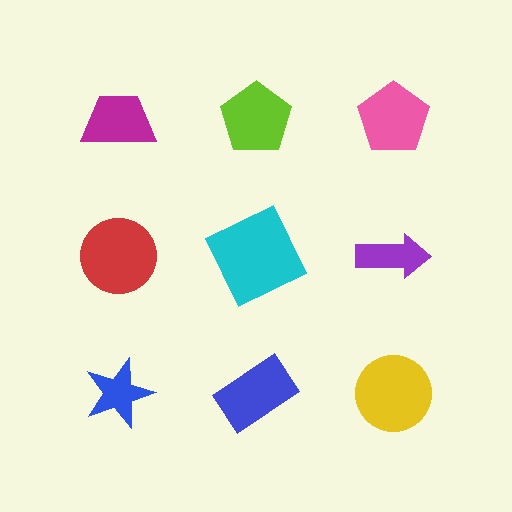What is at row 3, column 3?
A yellow circle.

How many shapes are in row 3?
3 shapes.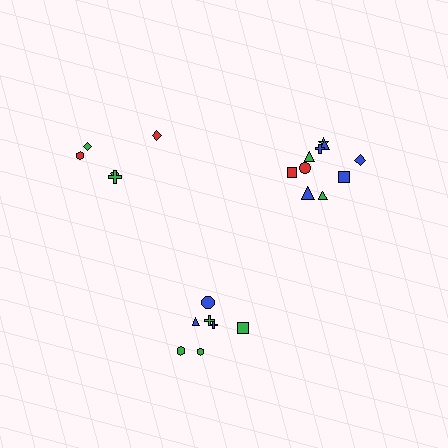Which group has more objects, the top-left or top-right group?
The top-right group.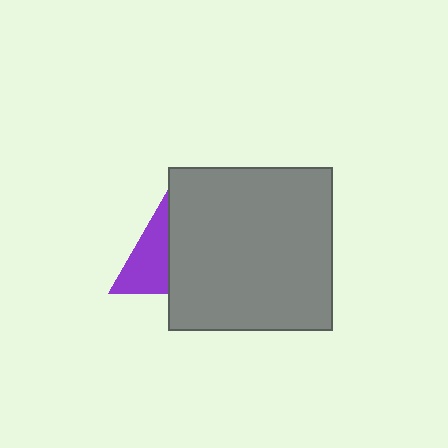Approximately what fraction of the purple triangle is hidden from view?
Roughly 62% of the purple triangle is hidden behind the gray square.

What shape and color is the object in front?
The object in front is a gray square.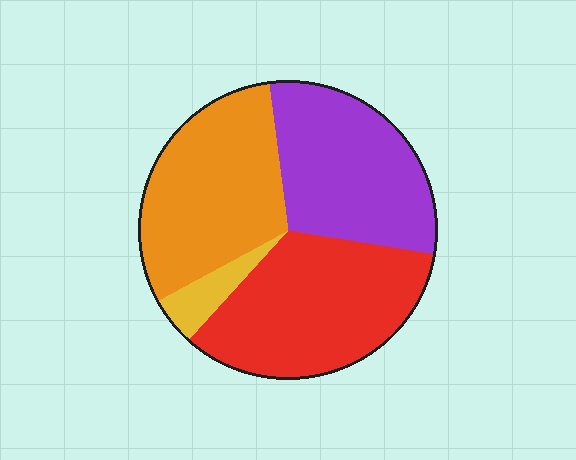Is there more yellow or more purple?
Purple.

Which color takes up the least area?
Yellow, at roughly 5%.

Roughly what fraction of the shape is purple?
Purple covers roughly 30% of the shape.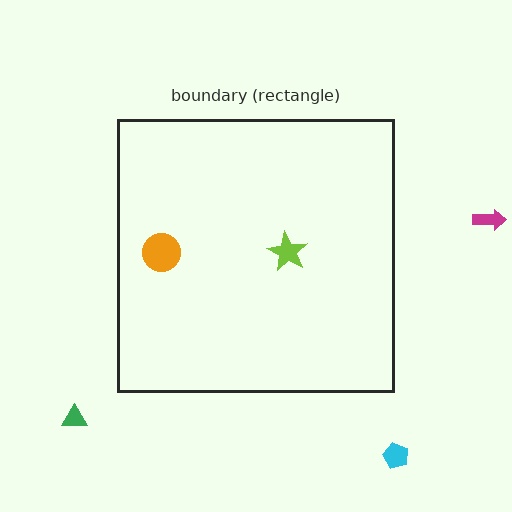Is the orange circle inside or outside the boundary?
Inside.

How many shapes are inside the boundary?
2 inside, 3 outside.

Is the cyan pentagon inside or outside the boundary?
Outside.